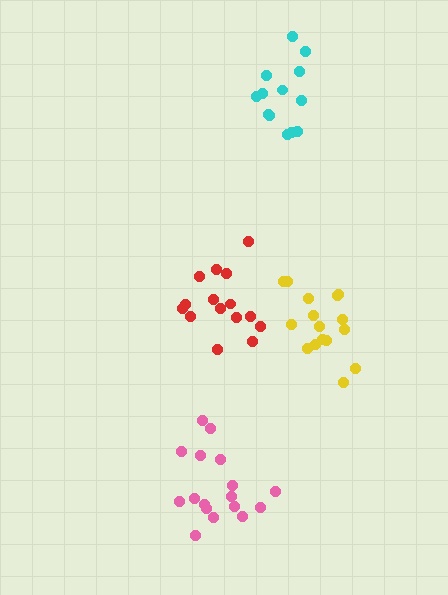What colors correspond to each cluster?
The clusters are colored: yellow, pink, red, cyan.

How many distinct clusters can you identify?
There are 4 distinct clusters.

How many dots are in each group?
Group 1: 16 dots, Group 2: 17 dots, Group 3: 15 dots, Group 4: 13 dots (61 total).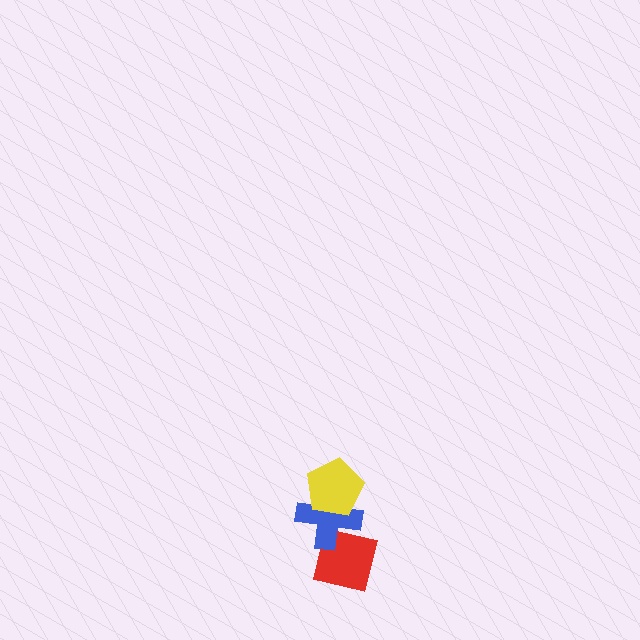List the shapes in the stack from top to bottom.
From top to bottom: the yellow pentagon, the blue cross, the red square.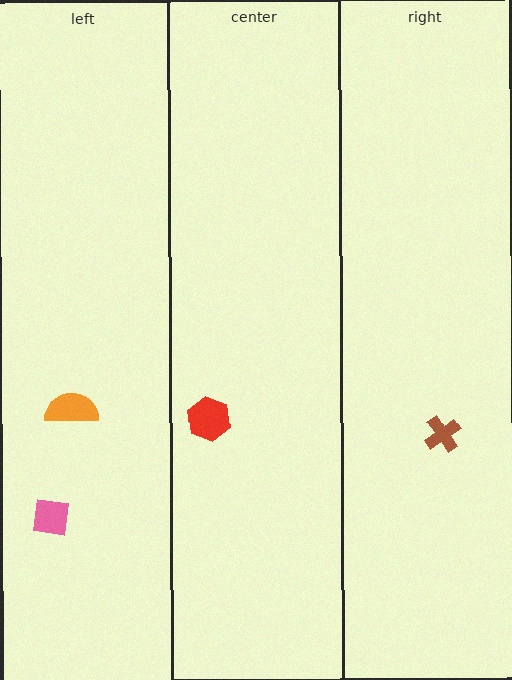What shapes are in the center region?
The red hexagon.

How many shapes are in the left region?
2.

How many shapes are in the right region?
1.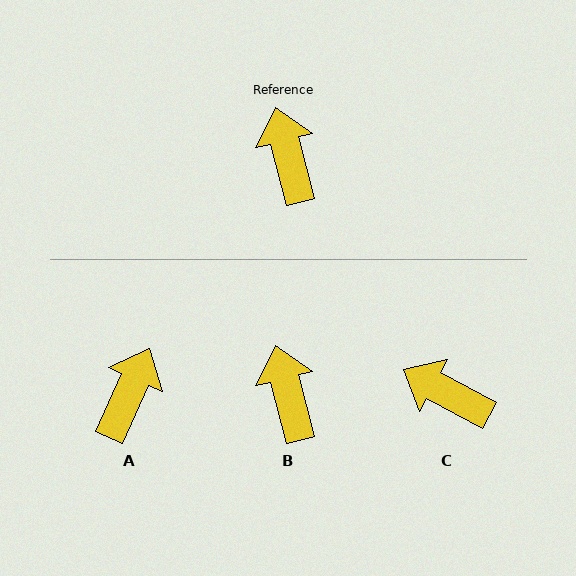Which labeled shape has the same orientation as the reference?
B.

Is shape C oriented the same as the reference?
No, it is off by about 47 degrees.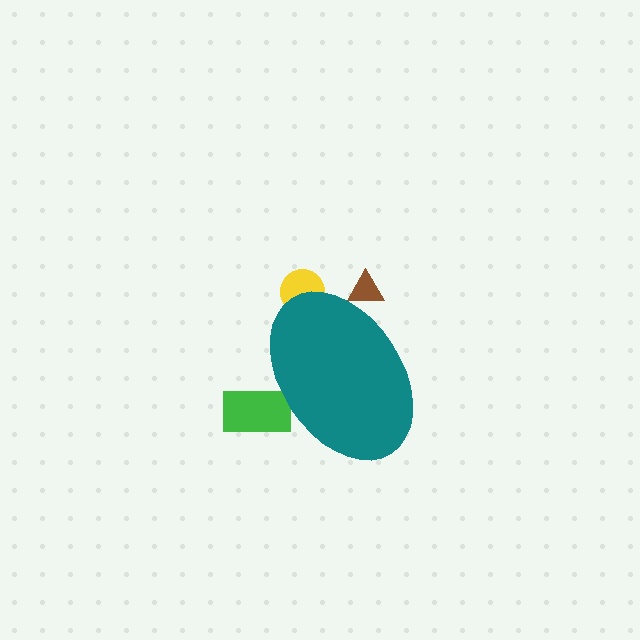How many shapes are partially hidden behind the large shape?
3 shapes are partially hidden.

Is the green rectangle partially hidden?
Yes, the green rectangle is partially hidden behind the teal ellipse.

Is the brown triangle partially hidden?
Yes, the brown triangle is partially hidden behind the teal ellipse.